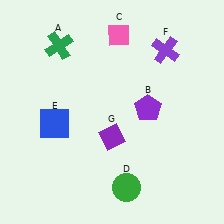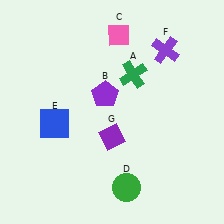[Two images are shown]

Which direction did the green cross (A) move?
The green cross (A) moved right.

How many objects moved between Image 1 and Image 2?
2 objects moved between the two images.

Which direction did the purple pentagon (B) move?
The purple pentagon (B) moved left.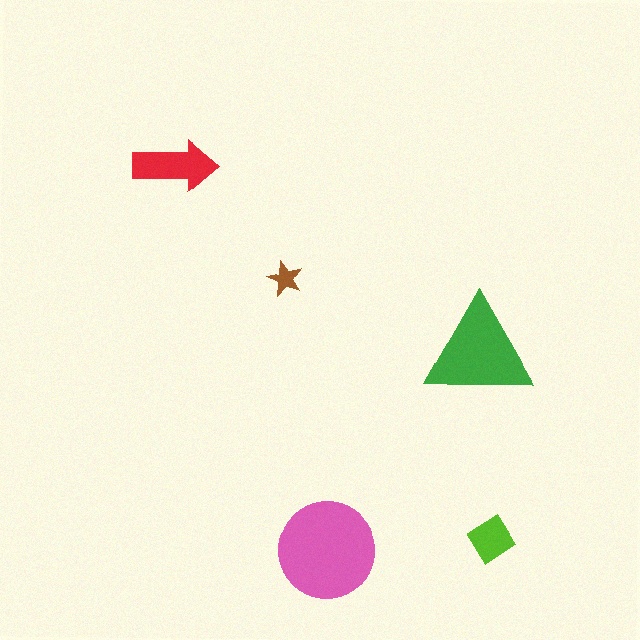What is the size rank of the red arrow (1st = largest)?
3rd.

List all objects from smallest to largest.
The brown star, the lime diamond, the red arrow, the green triangle, the pink circle.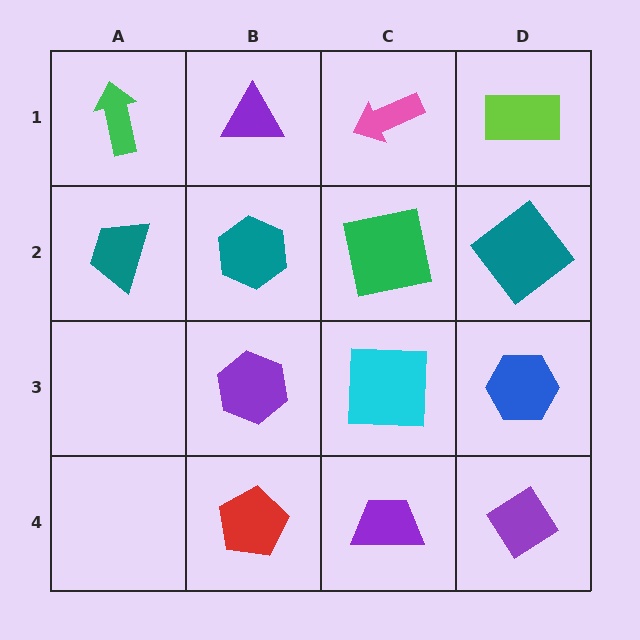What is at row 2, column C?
A green square.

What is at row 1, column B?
A purple triangle.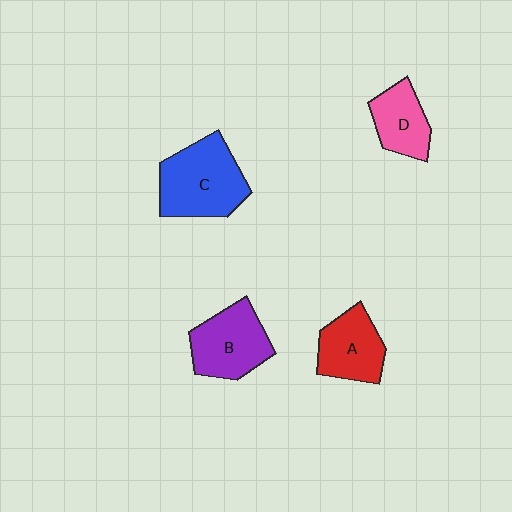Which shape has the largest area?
Shape C (blue).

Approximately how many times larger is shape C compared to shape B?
Approximately 1.2 times.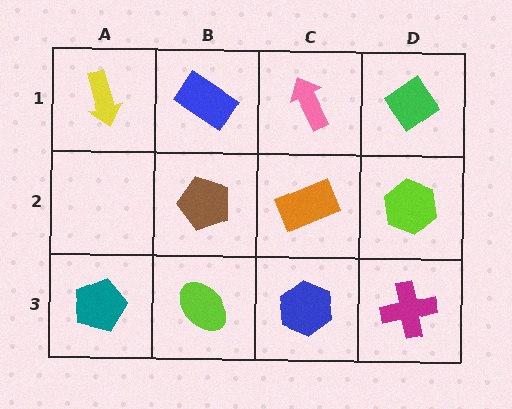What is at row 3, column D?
A magenta cross.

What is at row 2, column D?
A lime hexagon.